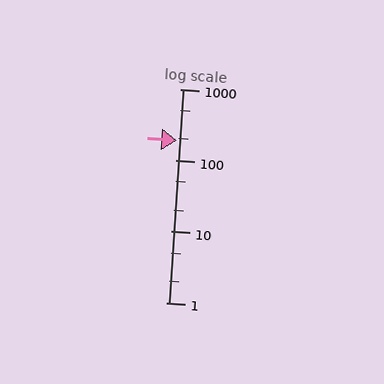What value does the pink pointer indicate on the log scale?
The pointer indicates approximately 190.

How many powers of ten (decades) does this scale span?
The scale spans 3 decades, from 1 to 1000.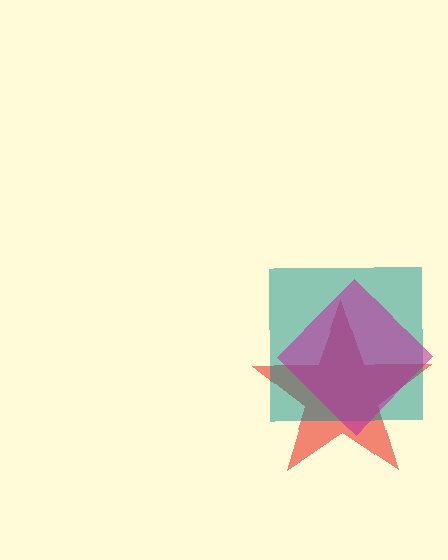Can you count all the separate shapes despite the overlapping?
Yes, there are 3 separate shapes.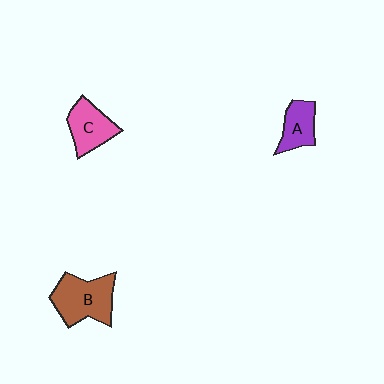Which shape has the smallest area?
Shape A (purple).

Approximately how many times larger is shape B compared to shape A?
Approximately 1.7 times.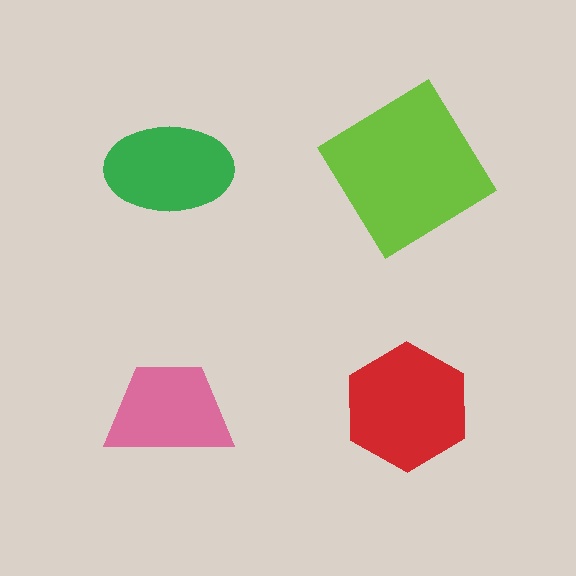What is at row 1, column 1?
A green ellipse.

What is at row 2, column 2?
A red hexagon.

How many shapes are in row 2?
2 shapes.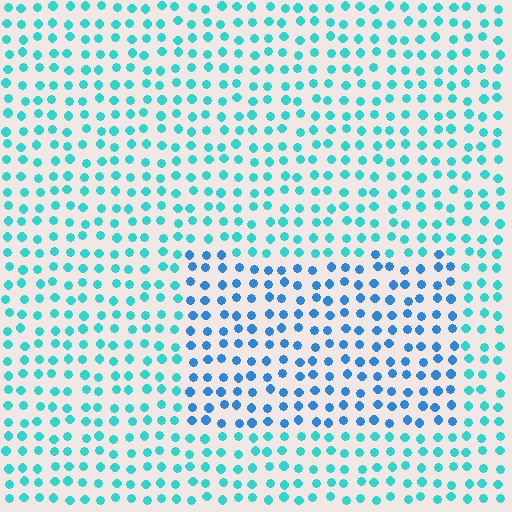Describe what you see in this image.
The image is filled with small cyan elements in a uniform arrangement. A rectangle-shaped region is visible where the elements are tinted to a slightly different hue, forming a subtle color boundary.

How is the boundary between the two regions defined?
The boundary is defined purely by a slight shift in hue (about 32 degrees). Spacing, size, and orientation are identical on both sides.